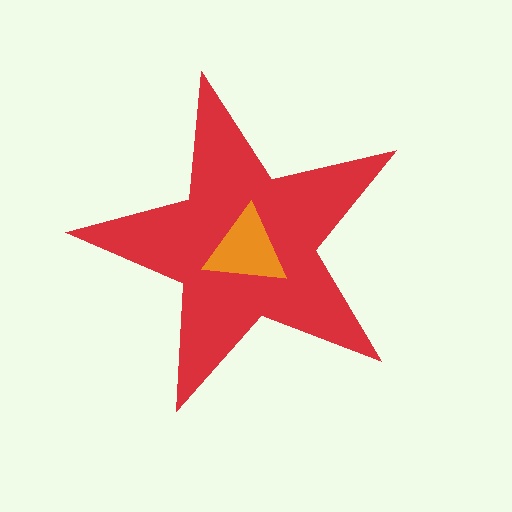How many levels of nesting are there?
2.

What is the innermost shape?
The orange triangle.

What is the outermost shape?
The red star.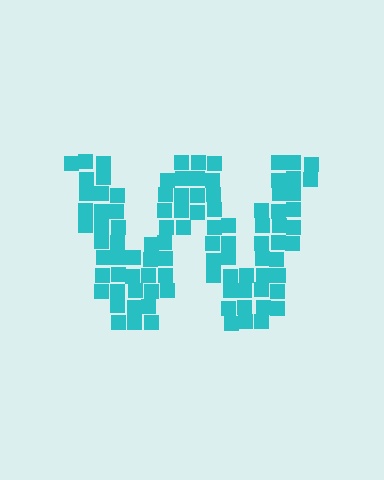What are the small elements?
The small elements are squares.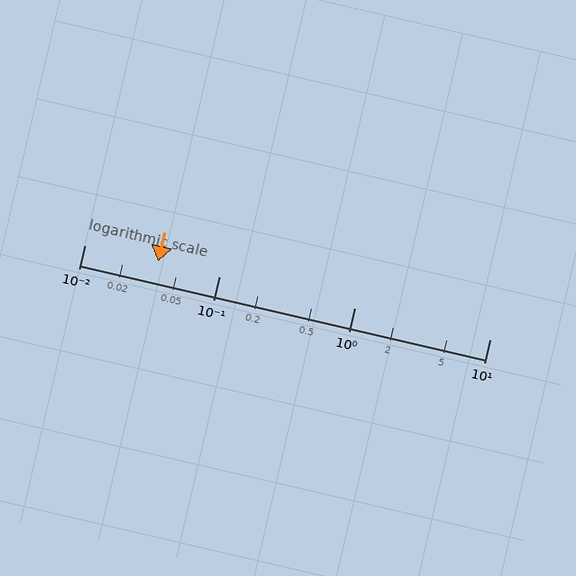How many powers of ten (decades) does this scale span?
The scale spans 3 decades, from 0.01 to 10.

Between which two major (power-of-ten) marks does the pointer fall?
The pointer is between 0.01 and 0.1.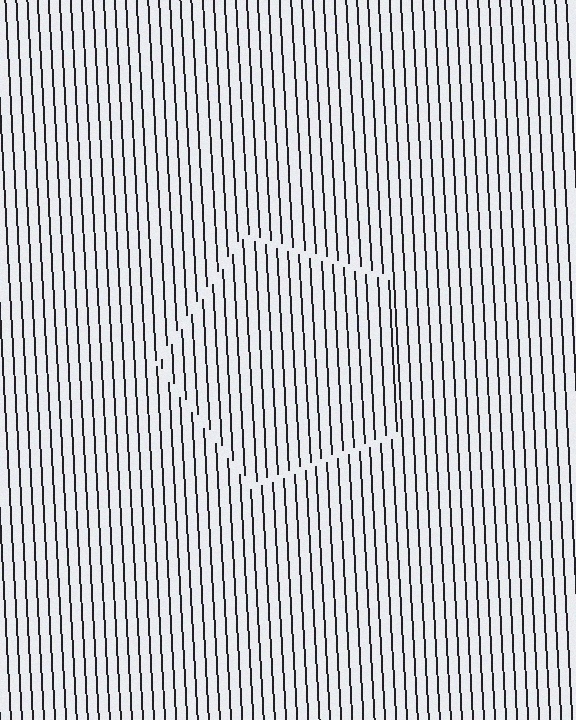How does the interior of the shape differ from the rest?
The interior of the shape contains the same grating, shifted by half a period — the contour is defined by the phase discontinuity where line-ends from the inner and outer gratings abut.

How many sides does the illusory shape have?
5 sides — the line-ends trace a pentagon.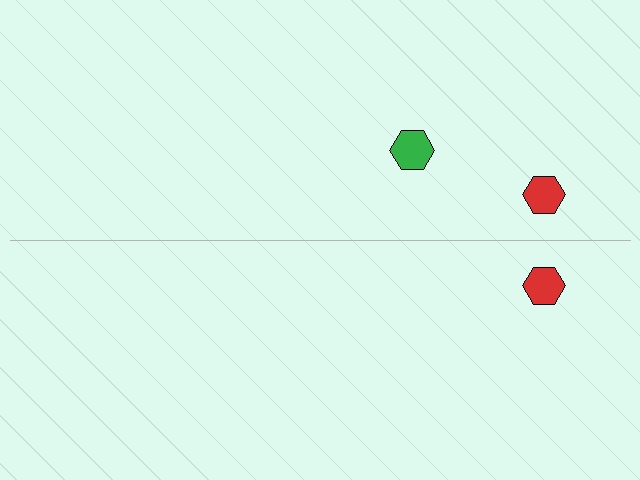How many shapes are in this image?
There are 3 shapes in this image.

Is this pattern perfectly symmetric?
No, the pattern is not perfectly symmetric. A green hexagon is missing from the bottom side.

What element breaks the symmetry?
A green hexagon is missing from the bottom side.